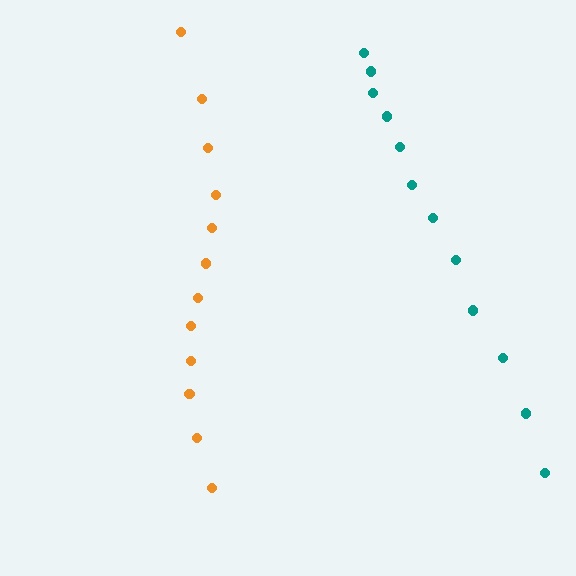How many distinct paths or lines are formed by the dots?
There are 2 distinct paths.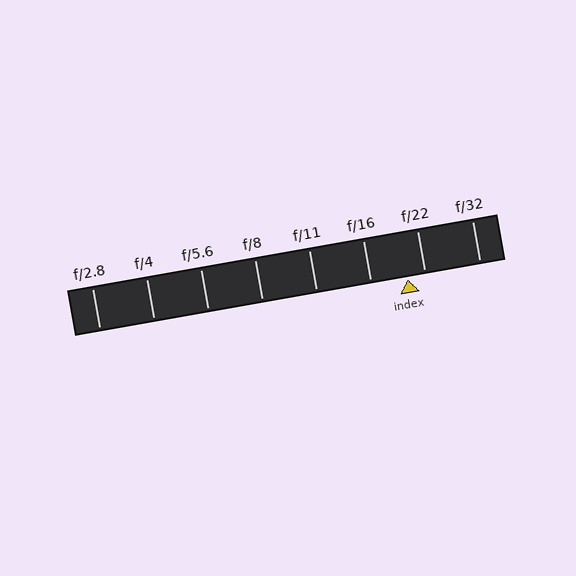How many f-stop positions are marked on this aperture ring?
There are 8 f-stop positions marked.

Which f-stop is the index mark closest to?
The index mark is closest to f/22.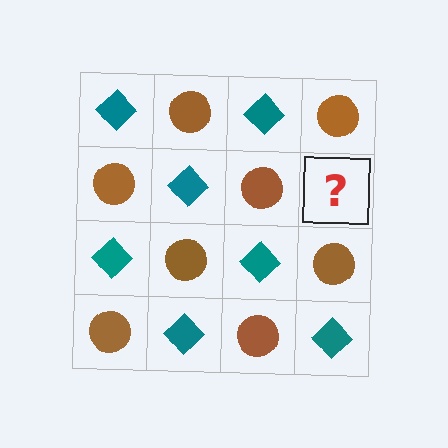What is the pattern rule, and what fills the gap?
The rule is that it alternates teal diamond and brown circle in a checkerboard pattern. The gap should be filled with a teal diamond.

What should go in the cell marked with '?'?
The missing cell should contain a teal diamond.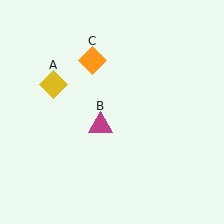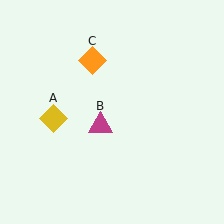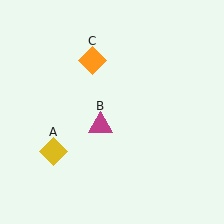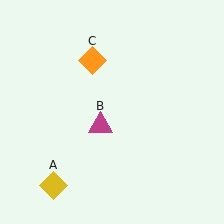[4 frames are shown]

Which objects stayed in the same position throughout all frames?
Magenta triangle (object B) and orange diamond (object C) remained stationary.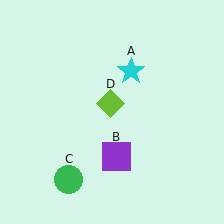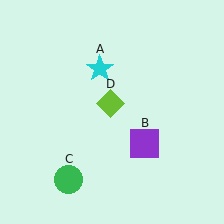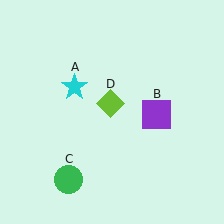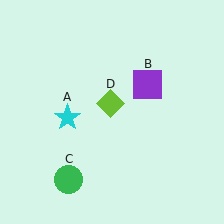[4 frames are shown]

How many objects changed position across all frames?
2 objects changed position: cyan star (object A), purple square (object B).